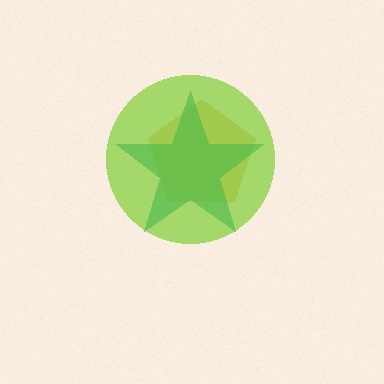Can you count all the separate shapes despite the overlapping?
Yes, there are 3 separate shapes.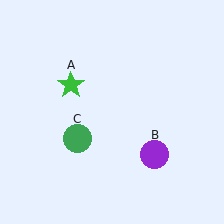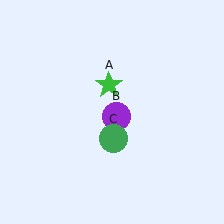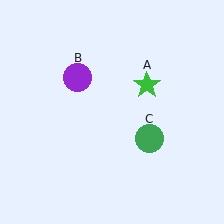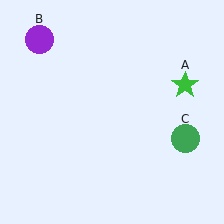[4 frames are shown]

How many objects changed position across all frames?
3 objects changed position: green star (object A), purple circle (object B), green circle (object C).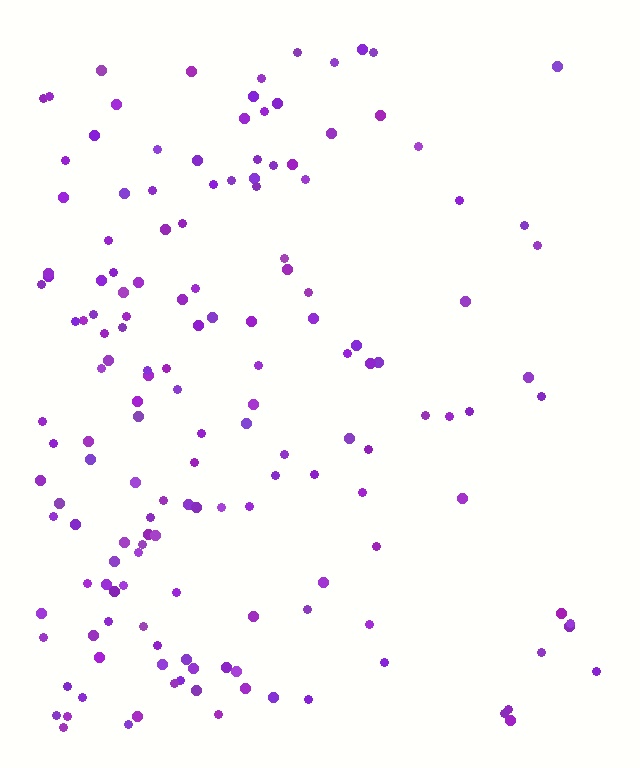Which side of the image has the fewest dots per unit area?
The right.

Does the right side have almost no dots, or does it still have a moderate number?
Still a moderate number, just noticeably fewer than the left.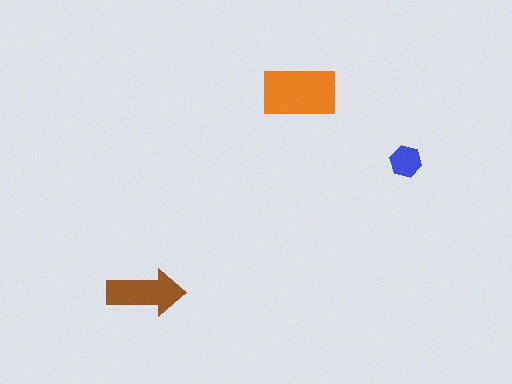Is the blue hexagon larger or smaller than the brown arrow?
Smaller.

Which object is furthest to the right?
The blue hexagon is rightmost.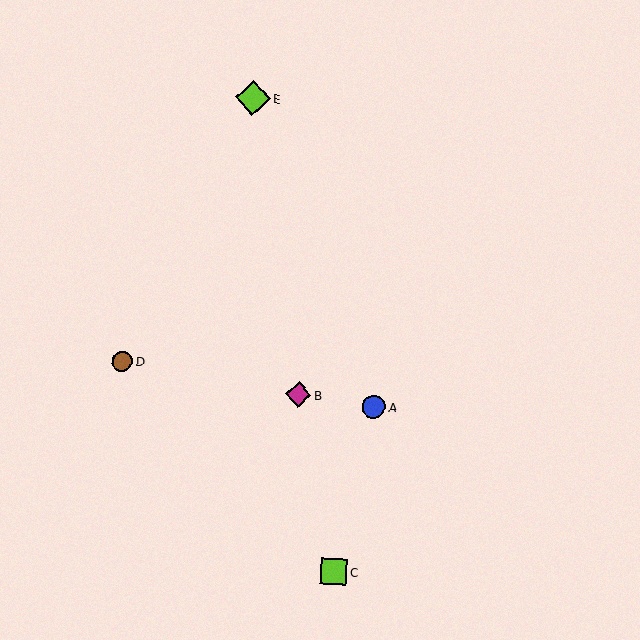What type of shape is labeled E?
Shape E is a lime diamond.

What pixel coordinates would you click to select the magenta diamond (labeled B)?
Click at (298, 395) to select the magenta diamond B.